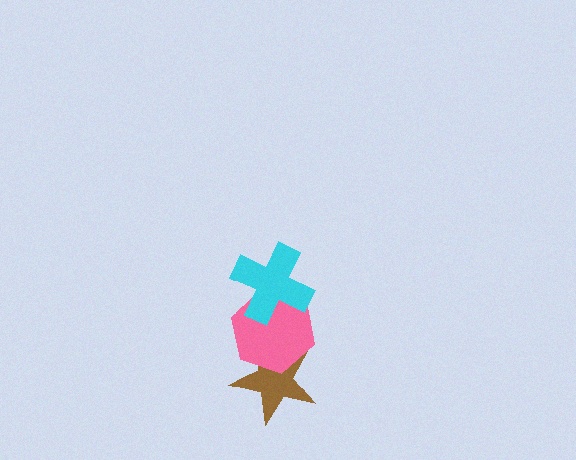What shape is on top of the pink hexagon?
The cyan cross is on top of the pink hexagon.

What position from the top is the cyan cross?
The cyan cross is 1st from the top.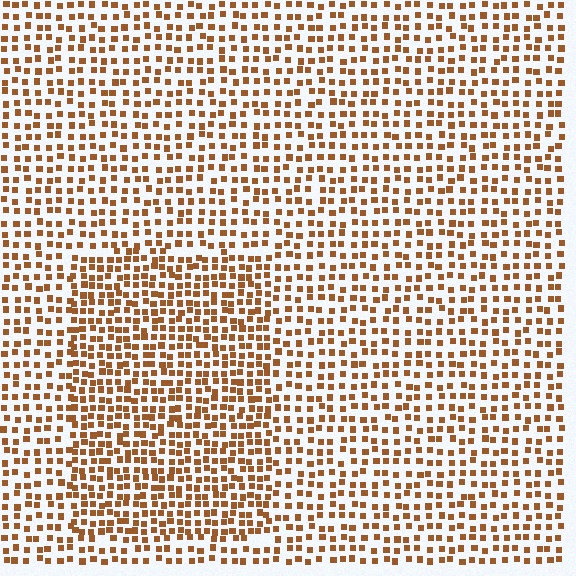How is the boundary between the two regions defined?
The boundary is defined by a change in element density (approximately 1.5x ratio). All elements are the same color, size, and shape.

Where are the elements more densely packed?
The elements are more densely packed inside the rectangle boundary.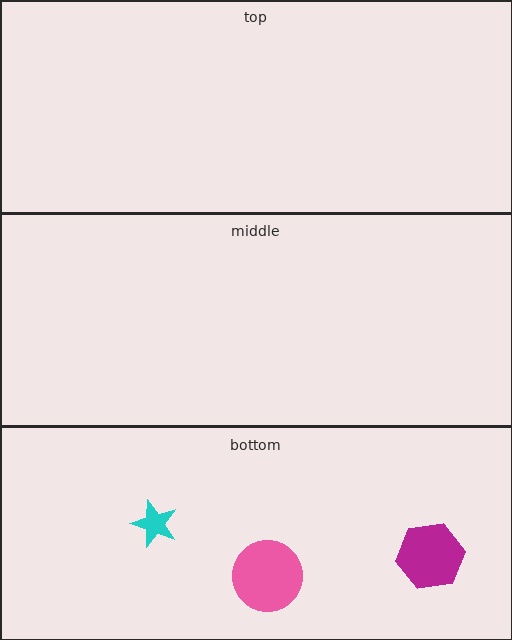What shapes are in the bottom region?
The cyan star, the pink circle, the magenta hexagon.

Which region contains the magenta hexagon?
The bottom region.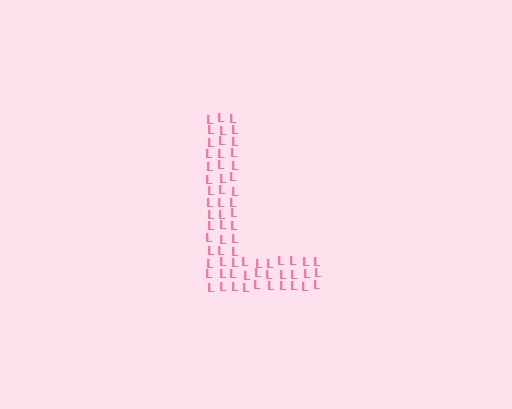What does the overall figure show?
The overall figure shows the letter L.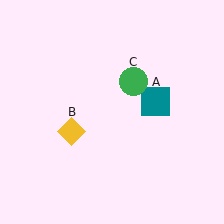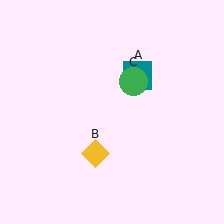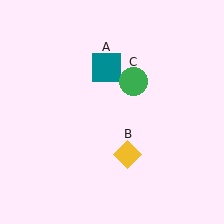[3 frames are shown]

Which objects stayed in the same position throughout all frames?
Green circle (object C) remained stationary.